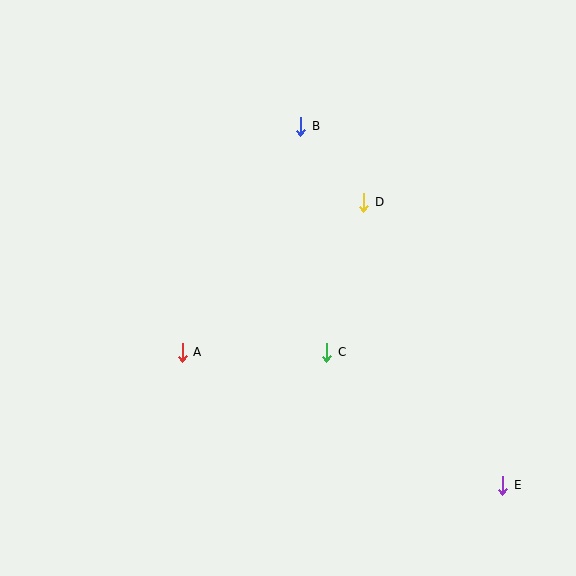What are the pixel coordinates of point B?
Point B is at (301, 126).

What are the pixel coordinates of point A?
Point A is at (182, 352).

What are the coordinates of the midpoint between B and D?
The midpoint between B and D is at (332, 164).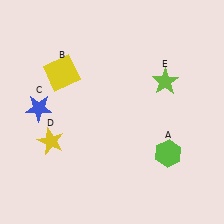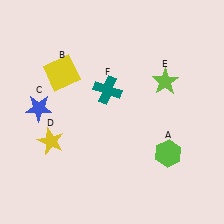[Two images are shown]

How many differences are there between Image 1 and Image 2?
There is 1 difference between the two images.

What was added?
A teal cross (F) was added in Image 2.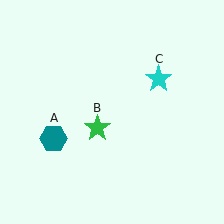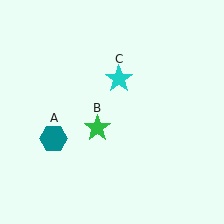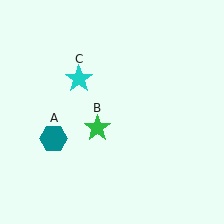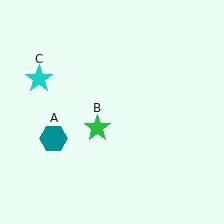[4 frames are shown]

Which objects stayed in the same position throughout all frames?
Teal hexagon (object A) and green star (object B) remained stationary.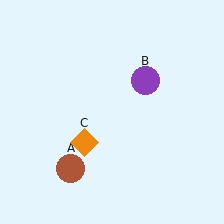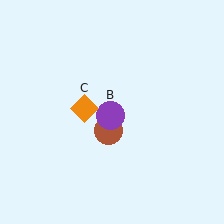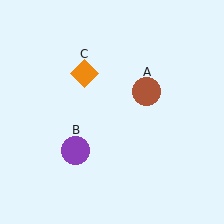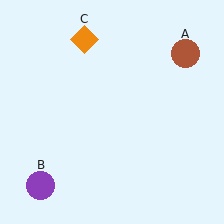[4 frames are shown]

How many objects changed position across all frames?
3 objects changed position: brown circle (object A), purple circle (object B), orange diamond (object C).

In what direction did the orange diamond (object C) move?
The orange diamond (object C) moved up.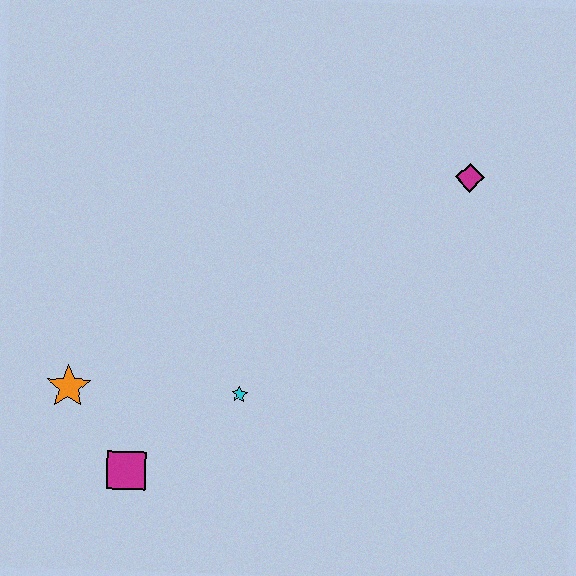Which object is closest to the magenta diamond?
The cyan star is closest to the magenta diamond.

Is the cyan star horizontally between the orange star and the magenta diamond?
Yes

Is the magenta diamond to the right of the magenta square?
Yes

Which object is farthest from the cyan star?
The magenta diamond is farthest from the cyan star.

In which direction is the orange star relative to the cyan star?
The orange star is to the left of the cyan star.